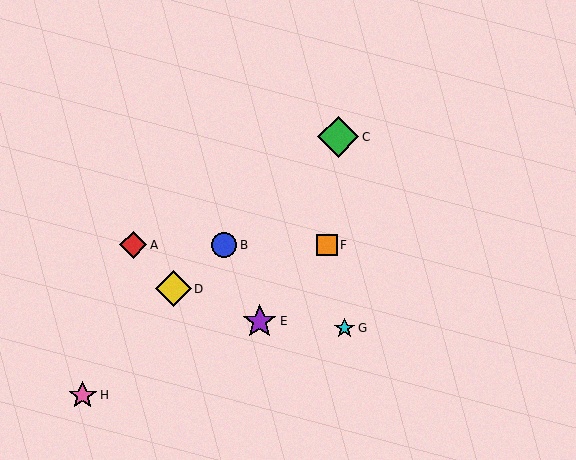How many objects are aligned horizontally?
3 objects (A, B, F) are aligned horizontally.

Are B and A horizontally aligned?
Yes, both are at y≈245.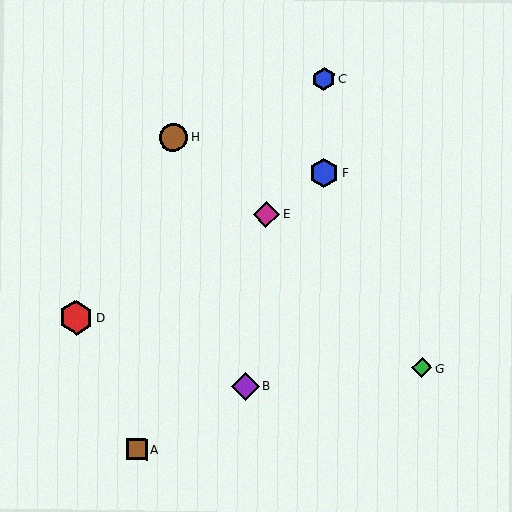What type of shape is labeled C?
Shape C is a blue hexagon.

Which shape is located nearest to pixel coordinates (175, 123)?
The brown circle (labeled H) at (173, 137) is nearest to that location.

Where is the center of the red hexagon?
The center of the red hexagon is at (76, 318).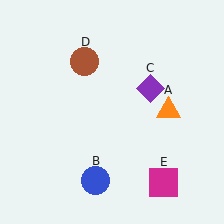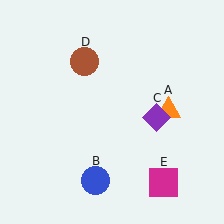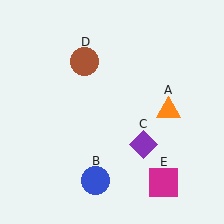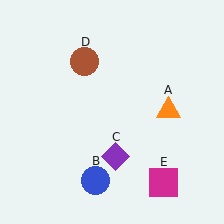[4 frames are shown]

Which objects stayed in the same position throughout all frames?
Orange triangle (object A) and blue circle (object B) and brown circle (object D) and magenta square (object E) remained stationary.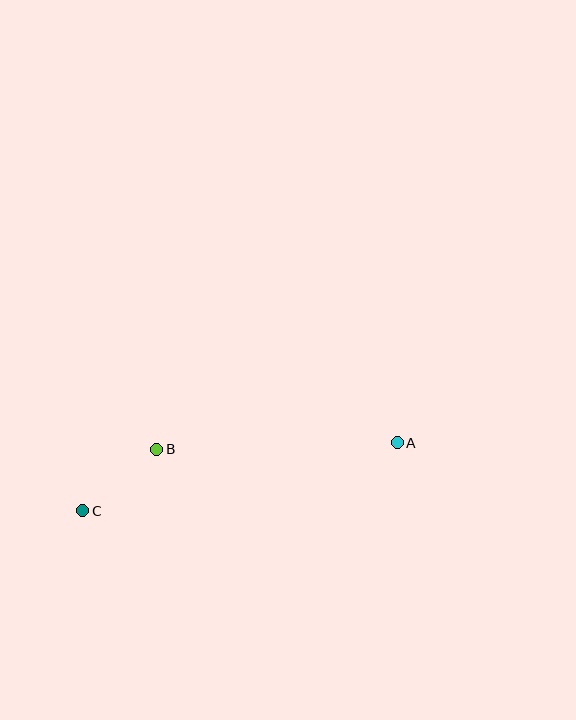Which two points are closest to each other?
Points B and C are closest to each other.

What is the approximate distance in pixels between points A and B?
The distance between A and B is approximately 241 pixels.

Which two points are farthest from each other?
Points A and C are farthest from each other.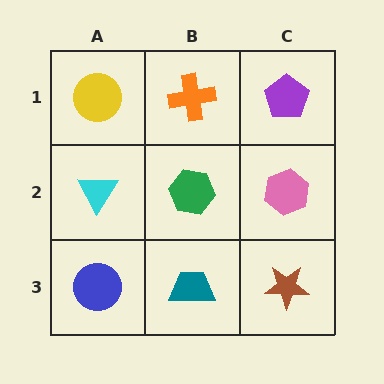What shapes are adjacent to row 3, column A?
A cyan triangle (row 2, column A), a teal trapezoid (row 3, column B).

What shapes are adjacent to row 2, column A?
A yellow circle (row 1, column A), a blue circle (row 3, column A), a green hexagon (row 2, column B).